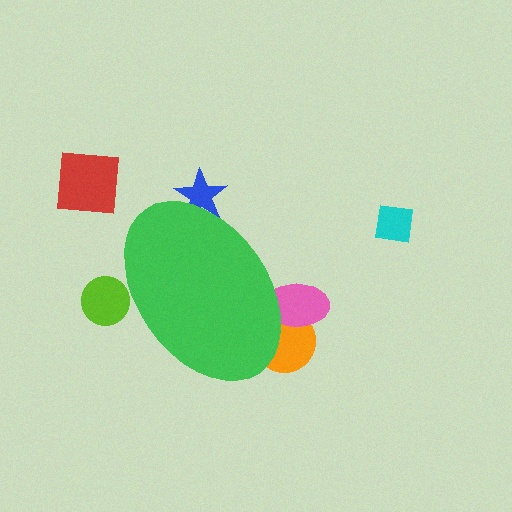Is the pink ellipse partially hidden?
Yes, the pink ellipse is partially hidden behind the green ellipse.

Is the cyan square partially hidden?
No, the cyan square is fully visible.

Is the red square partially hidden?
No, the red square is fully visible.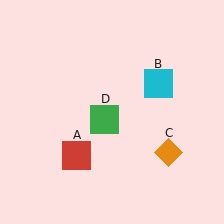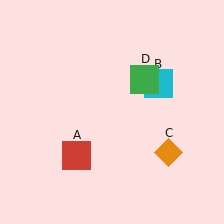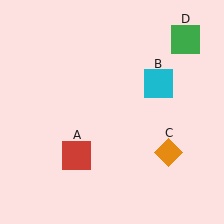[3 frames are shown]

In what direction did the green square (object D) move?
The green square (object D) moved up and to the right.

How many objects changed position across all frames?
1 object changed position: green square (object D).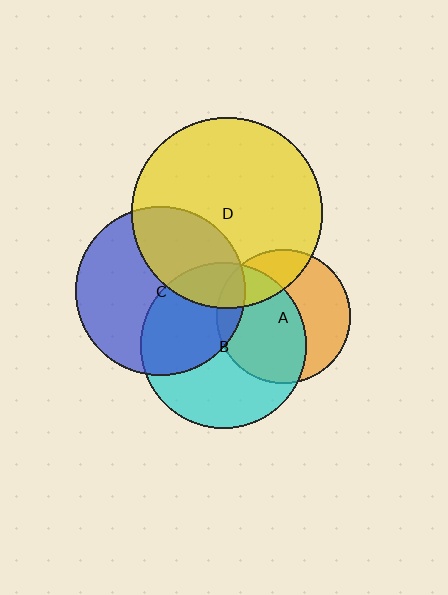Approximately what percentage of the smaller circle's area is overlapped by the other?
Approximately 25%.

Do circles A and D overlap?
Yes.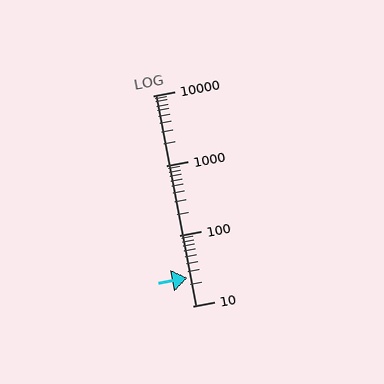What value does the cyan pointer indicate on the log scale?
The pointer indicates approximately 25.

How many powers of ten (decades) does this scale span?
The scale spans 3 decades, from 10 to 10000.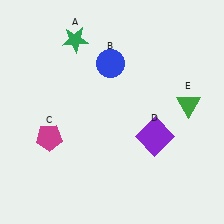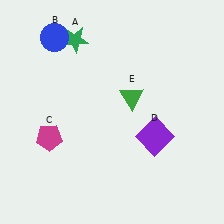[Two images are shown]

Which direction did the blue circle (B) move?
The blue circle (B) moved left.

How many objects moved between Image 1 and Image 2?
2 objects moved between the two images.